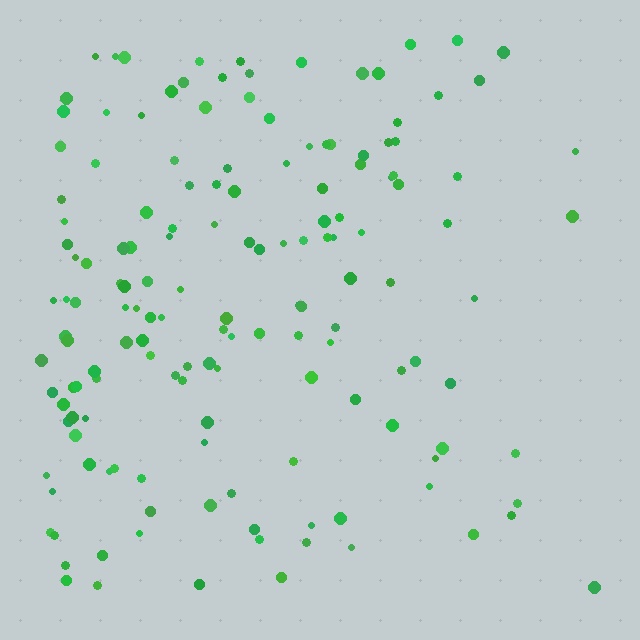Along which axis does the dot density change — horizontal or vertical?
Horizontal.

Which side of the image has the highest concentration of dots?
The left.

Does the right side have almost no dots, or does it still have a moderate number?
Still a moderate number, just noticeably fewer than the left.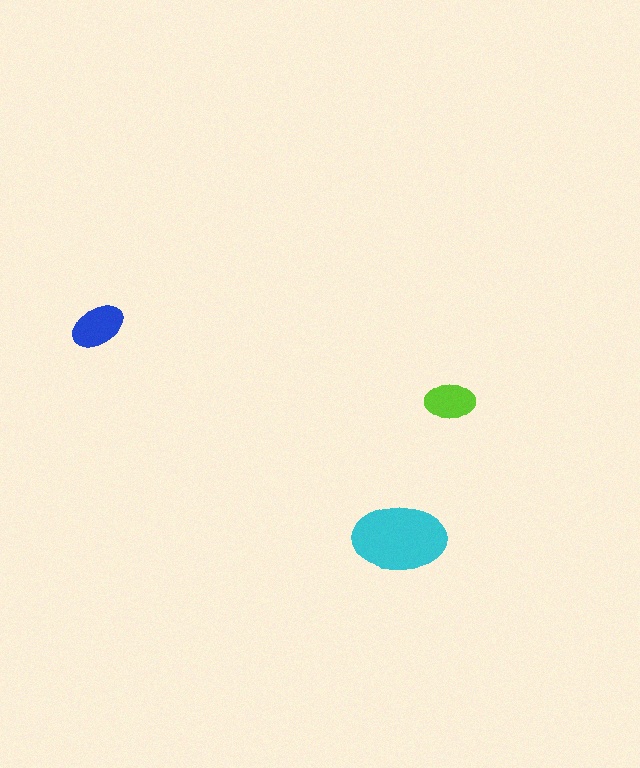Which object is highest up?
The blue ellipse is topmost.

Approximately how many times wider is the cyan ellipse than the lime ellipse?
About 2 times wider.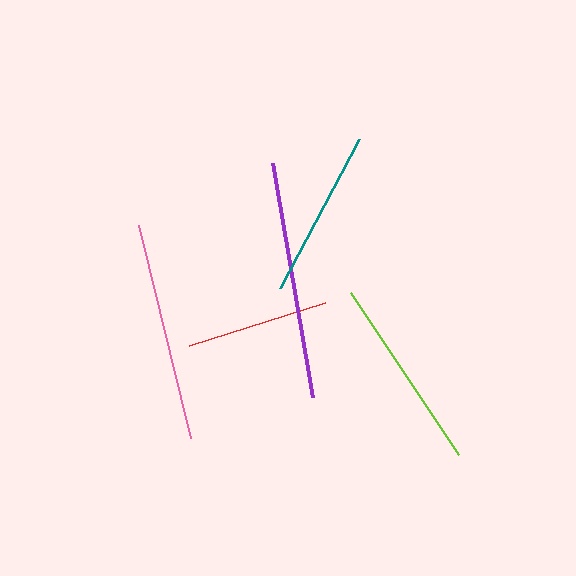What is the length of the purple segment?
The purple segment is approximately 238 pixels long.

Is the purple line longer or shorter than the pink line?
The purple line is longer than the pink line.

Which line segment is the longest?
The purple line is the longest at approximately 238 pixels.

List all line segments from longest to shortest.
From longest to shortest: purple, pink, lime, teal, red.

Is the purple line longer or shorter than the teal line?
The purple line is longer than the teal line.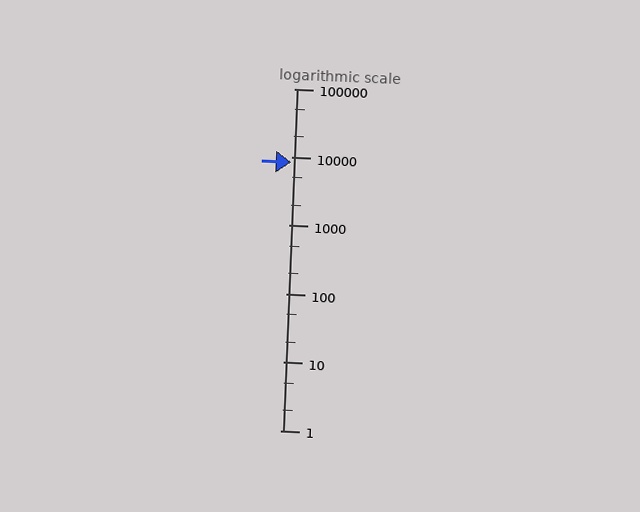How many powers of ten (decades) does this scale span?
The scale spans 5 decades, from 1 to 100000.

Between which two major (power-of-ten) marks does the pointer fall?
The pointer is between 1000 and 10000.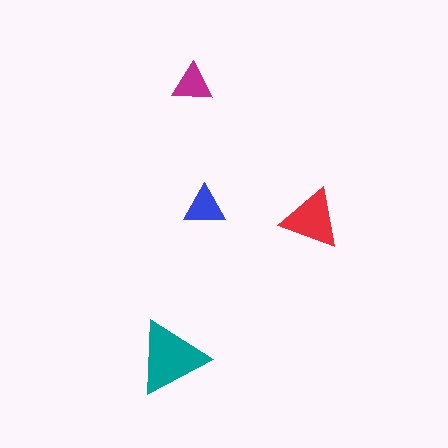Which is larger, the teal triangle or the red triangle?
The teal one.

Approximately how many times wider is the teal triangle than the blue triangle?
About 2 times wider.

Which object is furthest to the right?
The red triangle is rightmost.